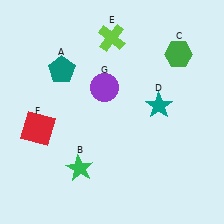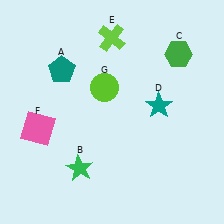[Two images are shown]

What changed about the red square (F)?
In Image 1, F is red. In Image 2, it changed to pink.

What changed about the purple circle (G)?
In Image 1, G is purple. In Image 2, it changed to lime.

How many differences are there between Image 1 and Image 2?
There are 2 differences between the two images.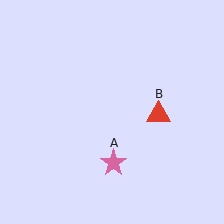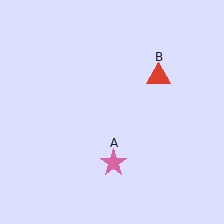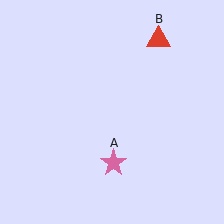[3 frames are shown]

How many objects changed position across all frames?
1 object changed position: red triangle (object B).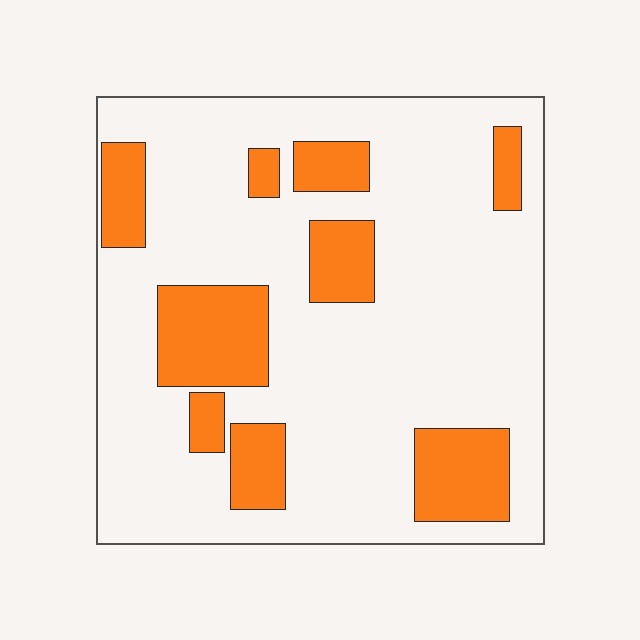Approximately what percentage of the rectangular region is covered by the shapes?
Approximately 25%.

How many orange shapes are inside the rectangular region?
9.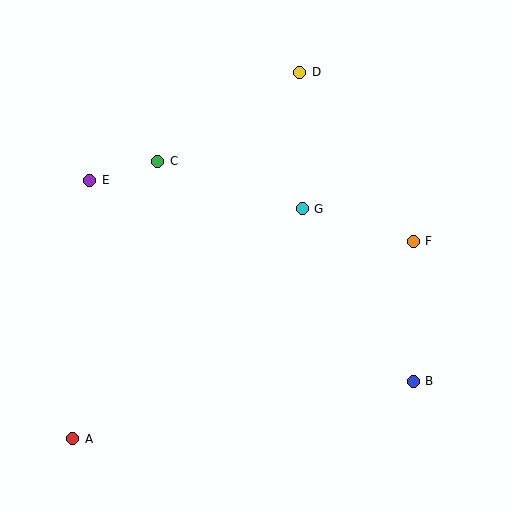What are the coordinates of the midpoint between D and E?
The midpoint between D and E is at (195, 126).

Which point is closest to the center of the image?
Point G at (302, 209) is closest to the center.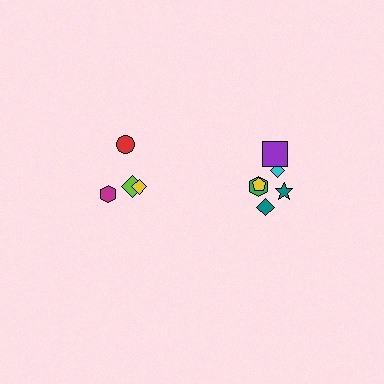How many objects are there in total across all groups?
There are 10 objects.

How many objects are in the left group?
There are 4 objects.